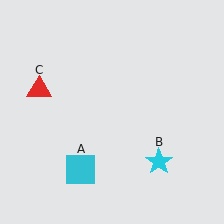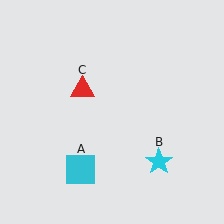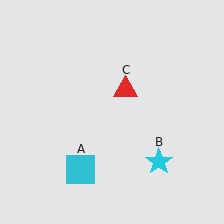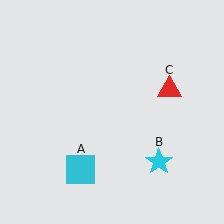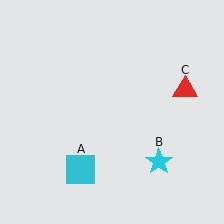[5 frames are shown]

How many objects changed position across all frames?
1 object changed position: red triangle (object C).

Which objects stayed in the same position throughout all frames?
Cyan square (object A) and cyan star (object B) remained stationary.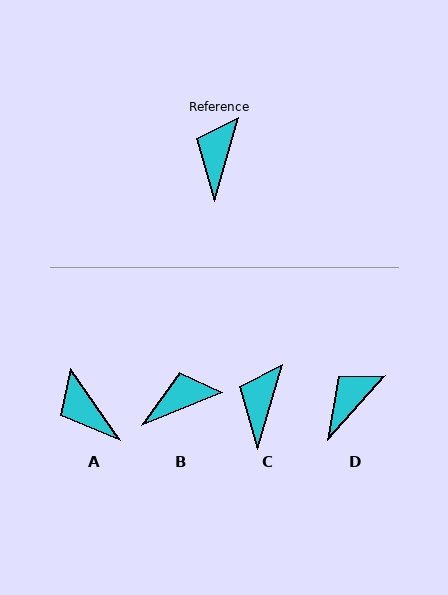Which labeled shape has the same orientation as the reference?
C.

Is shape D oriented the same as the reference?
No, it is off by about 26 degrees.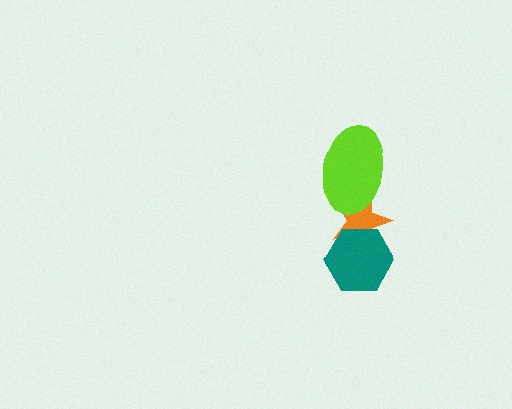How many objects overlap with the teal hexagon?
1 object overlaps with the teal hexagon.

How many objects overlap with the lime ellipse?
1 object overlaps with the lime ellipse.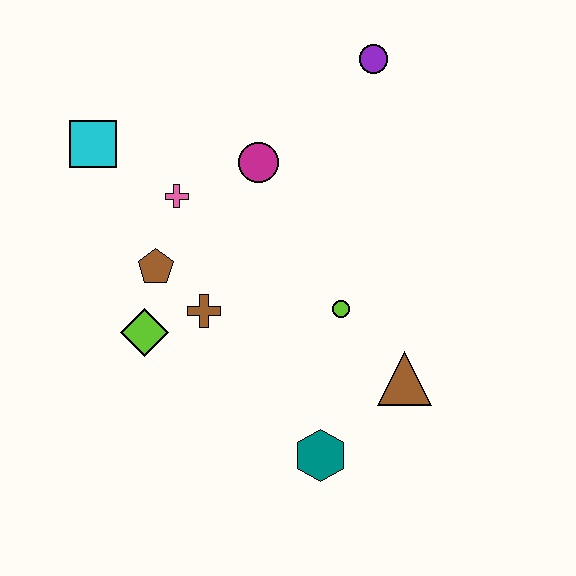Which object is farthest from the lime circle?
The cyan square is farthest from the lime circle.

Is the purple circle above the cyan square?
Yes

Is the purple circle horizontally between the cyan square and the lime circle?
No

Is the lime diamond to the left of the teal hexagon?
Yes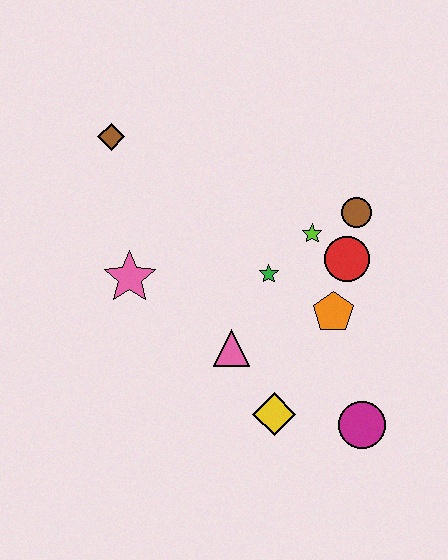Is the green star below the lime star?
Yes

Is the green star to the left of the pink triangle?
No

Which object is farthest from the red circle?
The brown diamond is farthest from the red circle.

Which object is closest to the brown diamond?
The pink star is closest to the brown diamond.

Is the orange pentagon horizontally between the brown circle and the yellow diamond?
Yes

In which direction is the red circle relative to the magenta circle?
The red circle is above the magenta circle.